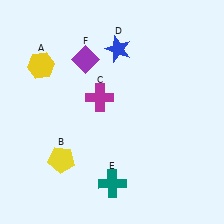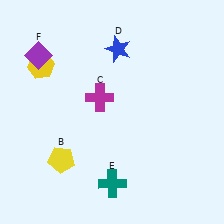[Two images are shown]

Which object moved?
The purple diamond (F) moved left.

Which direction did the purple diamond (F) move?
The purple diamond (F) moved left.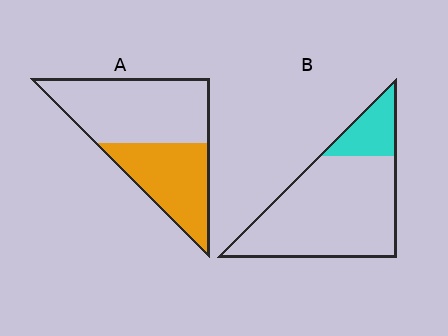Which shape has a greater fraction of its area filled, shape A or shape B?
Shape A.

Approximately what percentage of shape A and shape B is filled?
A is approximately 40% and B is approximately 20%.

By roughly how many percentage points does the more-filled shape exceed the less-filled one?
By roughly 20 percentage points (A over B).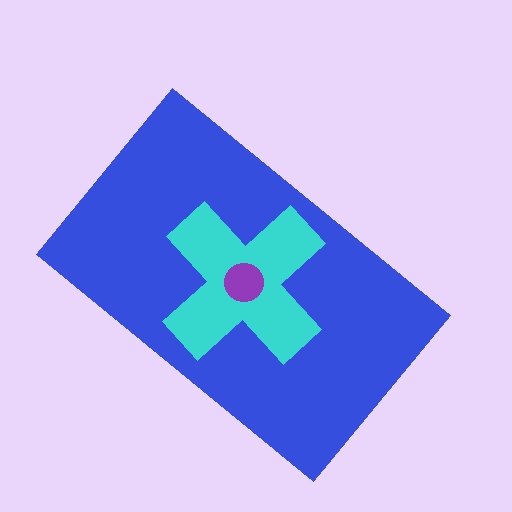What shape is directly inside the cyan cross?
The purple circle.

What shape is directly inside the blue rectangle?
The cyan cross.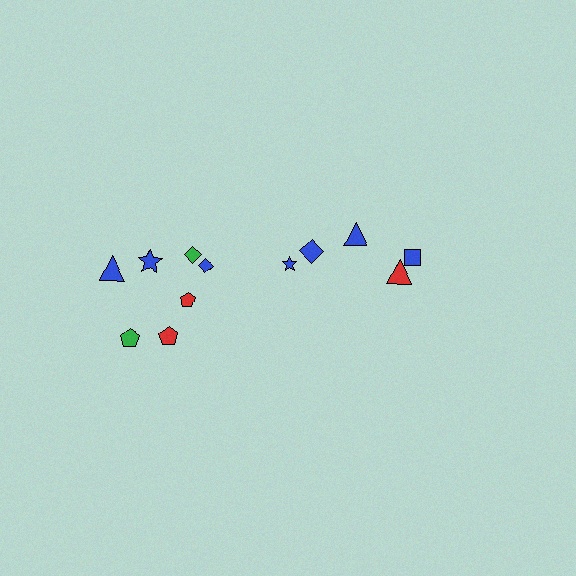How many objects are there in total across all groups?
There are 12 objects.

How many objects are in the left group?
There are 8 objects.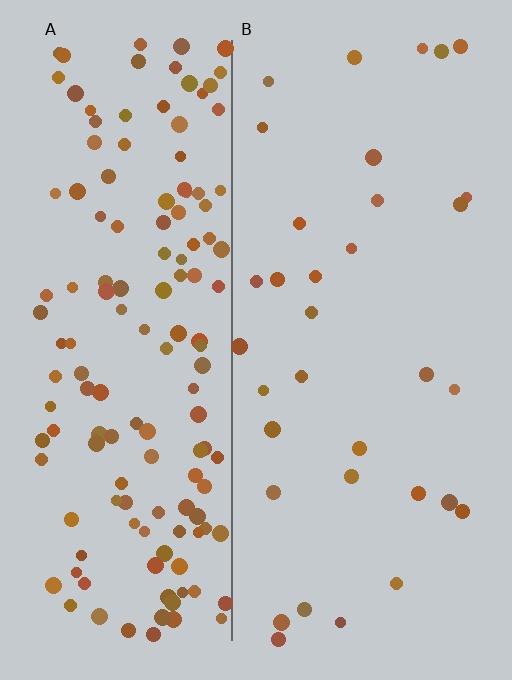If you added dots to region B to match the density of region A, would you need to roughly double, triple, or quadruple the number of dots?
Approximately quadruple.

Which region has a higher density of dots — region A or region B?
A (the left).